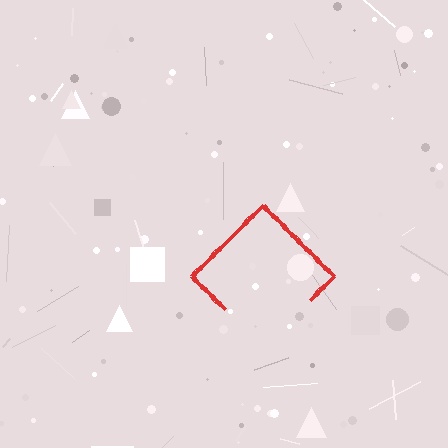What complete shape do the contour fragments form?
The contour fragments form a diamond.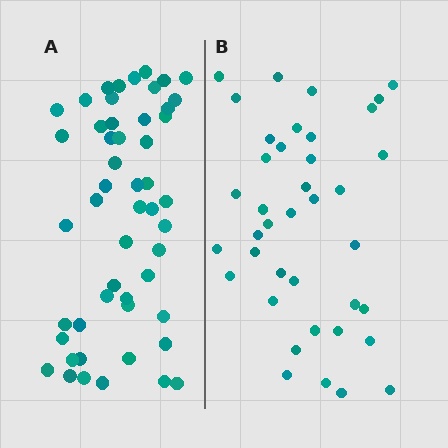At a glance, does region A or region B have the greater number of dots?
Region A (the left region) has more dots.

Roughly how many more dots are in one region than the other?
Region A has roughly 12 or so more dots than region B.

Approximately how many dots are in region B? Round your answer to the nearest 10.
About 40 dots. (The exact count is 39, which rounds to 40.)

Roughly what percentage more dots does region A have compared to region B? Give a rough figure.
About 30% more.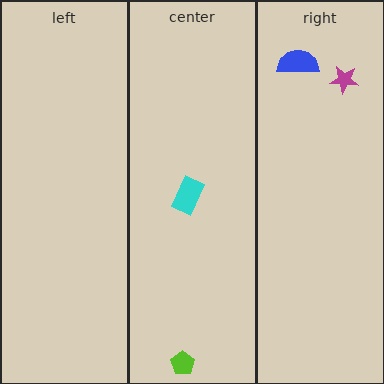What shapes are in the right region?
The magenta star, the blue semicircle.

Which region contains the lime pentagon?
The center region.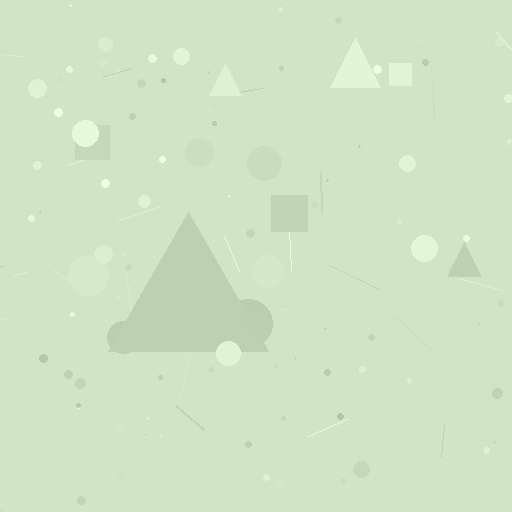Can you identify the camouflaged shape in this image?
The camouflaged shape is a triangle.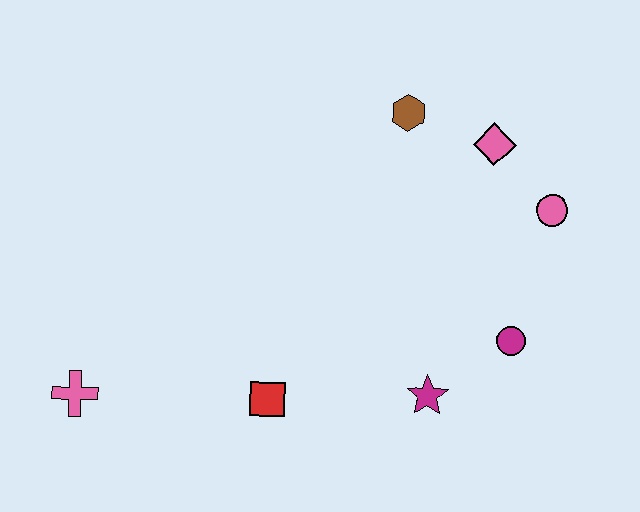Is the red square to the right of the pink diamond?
No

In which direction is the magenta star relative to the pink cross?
The magenta star is to the right of the pink cross.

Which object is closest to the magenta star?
The magenta circle is closest to the magenta star.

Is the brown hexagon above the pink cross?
Yes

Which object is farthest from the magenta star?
The pink cross is farthest from the magenta star.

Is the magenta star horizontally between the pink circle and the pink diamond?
No